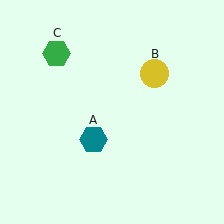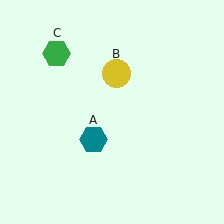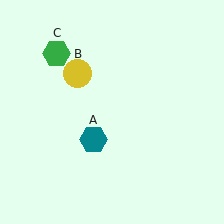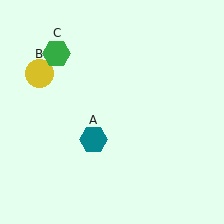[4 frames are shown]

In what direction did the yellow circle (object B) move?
The yellow circle (object B) moved left.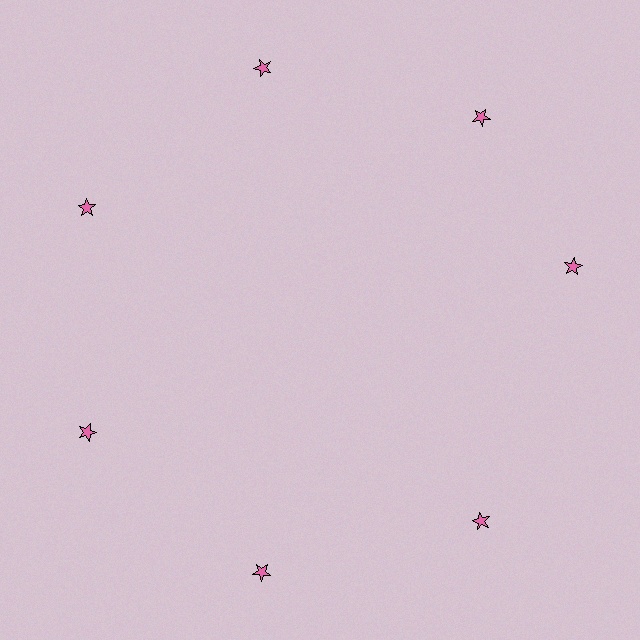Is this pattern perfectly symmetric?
No. The 7 pink stars are arranged in a ring, but one element near the 3 o'clock position is rotated out of alignment along the ring, breaking the 7-fold rotational symmetry.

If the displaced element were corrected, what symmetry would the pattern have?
It would have 7-fold rotational symmetry — the pattern would map onto itself every 51 degrees.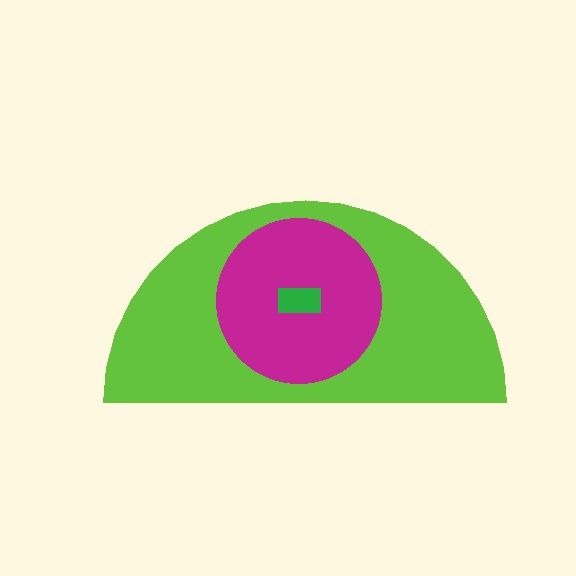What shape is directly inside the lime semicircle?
The magenta circle.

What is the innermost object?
The green rectangle.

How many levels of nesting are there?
3.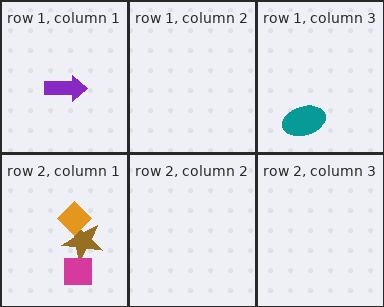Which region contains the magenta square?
The row 2, column 1 region.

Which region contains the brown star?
The row 2, column 1 region.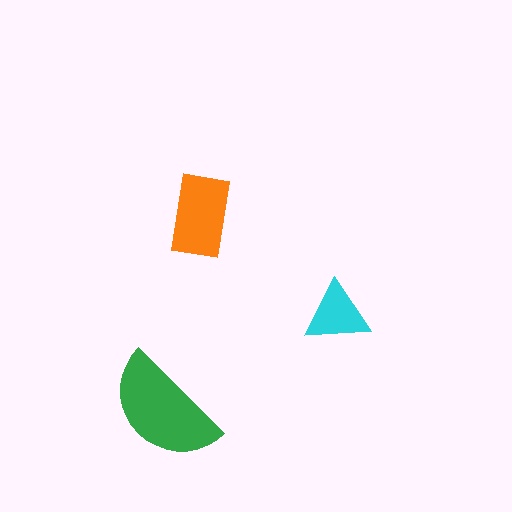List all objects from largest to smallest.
The green semicircle, the orange rectangle, the cyan triangle.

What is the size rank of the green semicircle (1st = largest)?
1st.